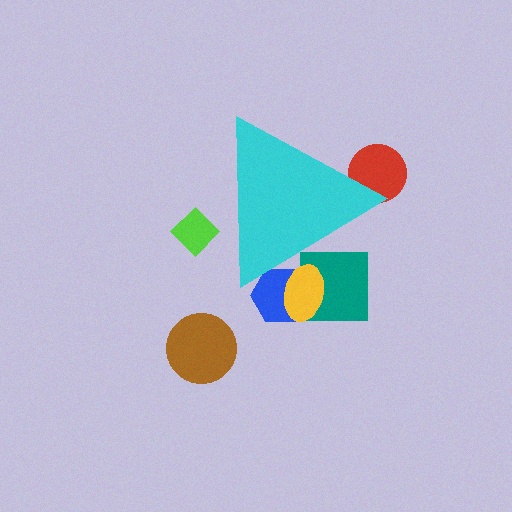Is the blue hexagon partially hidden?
Yes, the blue hexagon is partially hidden behind the cyan triangle.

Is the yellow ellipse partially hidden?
Yes, the yellow ellipse is partially hidden behind the cyan triangle.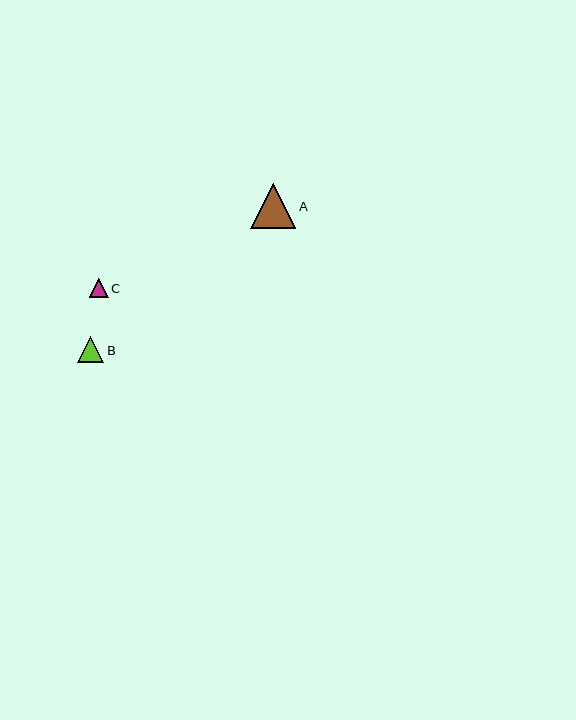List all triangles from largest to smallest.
From largest to smallest: A, B, C.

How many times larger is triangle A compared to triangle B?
Triangle A is approximately 1.7 times the size of triangle B.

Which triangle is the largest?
Triangle A is the largest with a size of approximately 45 pixels.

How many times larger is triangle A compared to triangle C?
Triangle A is approximately 2.5 times the size of triangle C.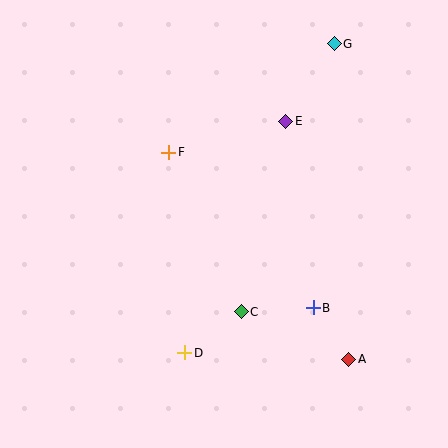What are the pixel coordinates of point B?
Point B is at (313, 308).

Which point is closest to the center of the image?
Point C at (241, 312) is closest to the center.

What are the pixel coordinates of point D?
Point D is at (185, 353).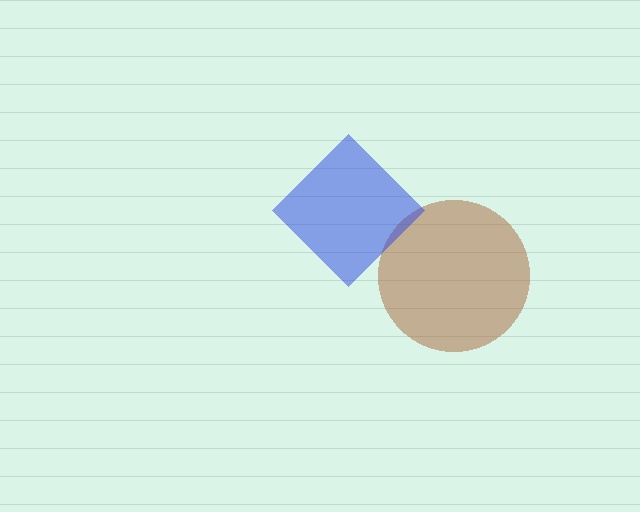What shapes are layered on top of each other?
The layered shapes are: a brown circle, a blue diamond.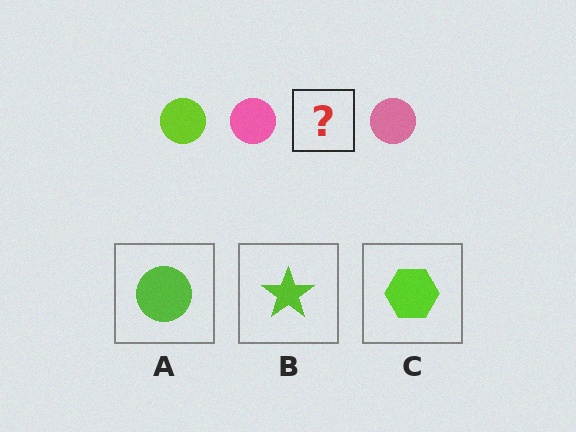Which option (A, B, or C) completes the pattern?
A.